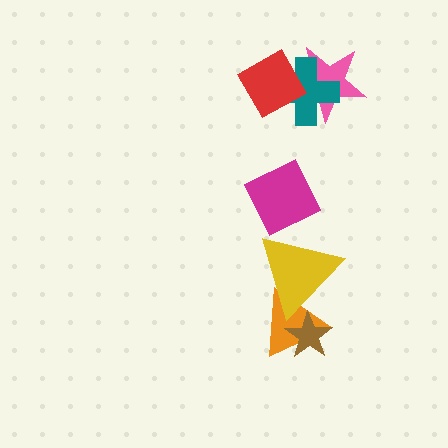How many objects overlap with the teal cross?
2 objects overlap with the teal cross.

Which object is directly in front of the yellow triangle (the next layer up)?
The brown star is directly in front of the yellow triangle.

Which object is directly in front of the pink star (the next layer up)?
The teal cross is directly in front of the pink star.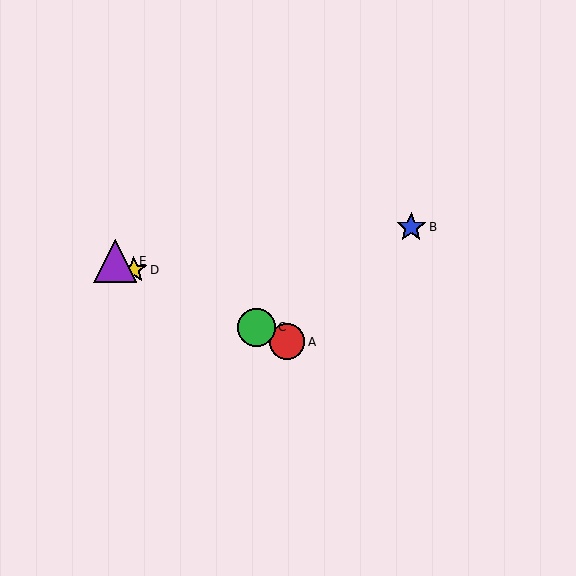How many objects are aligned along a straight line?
4 objects (A, C, D, E) are aligned along a straight line.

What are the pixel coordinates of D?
Object D is at (134, 270).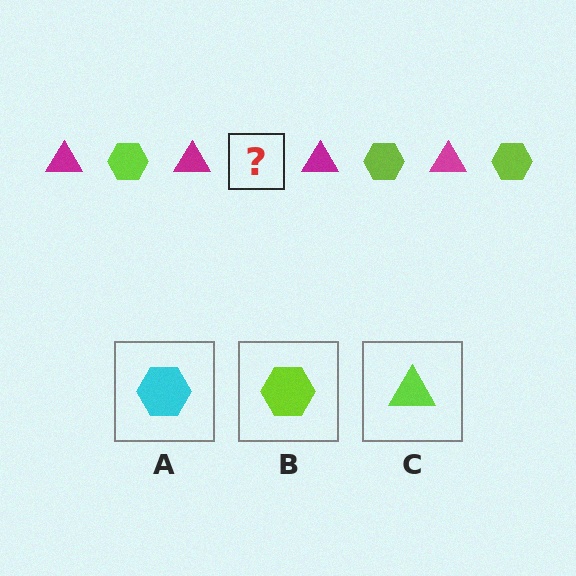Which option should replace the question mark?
Option B.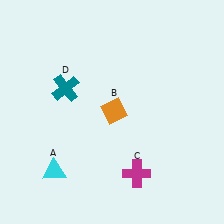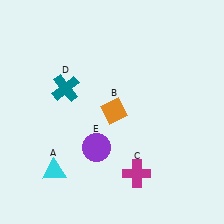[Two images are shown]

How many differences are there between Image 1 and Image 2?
There is 1 difference between the two images.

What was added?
A purple circle (E) was added in Image 2.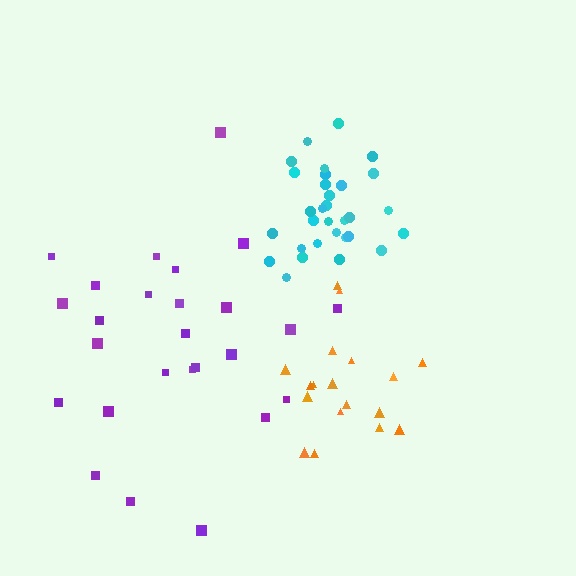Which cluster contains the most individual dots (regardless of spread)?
Cyan (31).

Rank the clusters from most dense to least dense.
cyan, orange, purple.